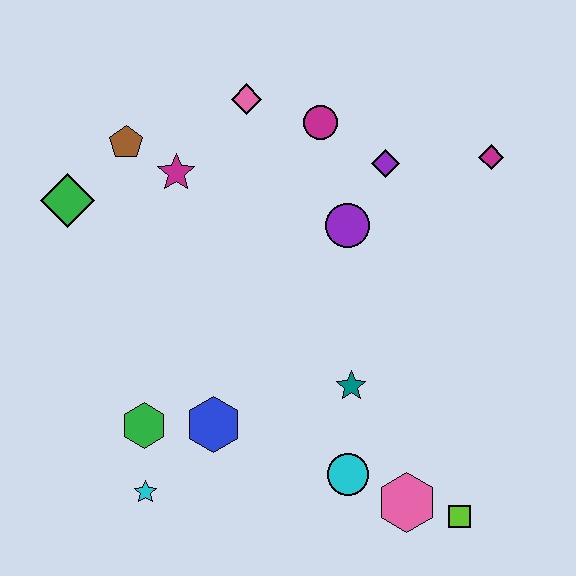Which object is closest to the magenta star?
The brown pentagon is closest to the magenta star.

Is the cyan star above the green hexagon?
No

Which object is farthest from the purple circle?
The cyan star is farthest from the purple circle.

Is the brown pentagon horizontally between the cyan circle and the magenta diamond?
No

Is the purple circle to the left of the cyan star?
No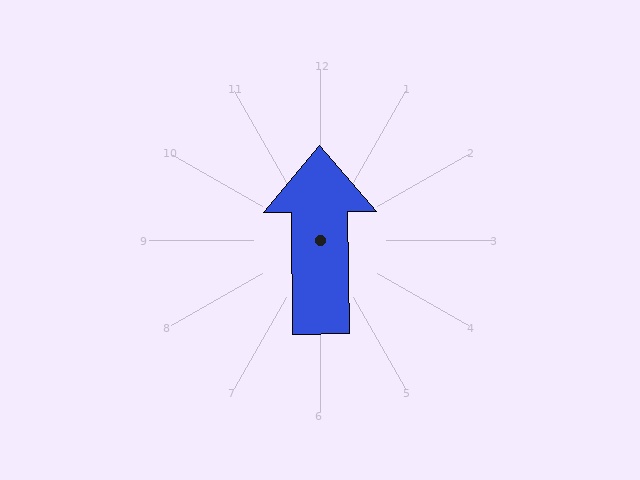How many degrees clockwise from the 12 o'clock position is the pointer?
Approximately 359 degrees.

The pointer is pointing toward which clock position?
Roughly 12 o'clock.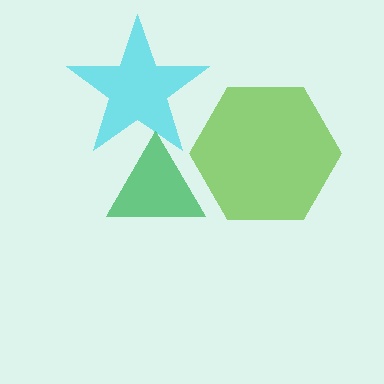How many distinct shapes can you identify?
There are 3 distinct shapes: a cyan star, a green triangle, a lime hexagon.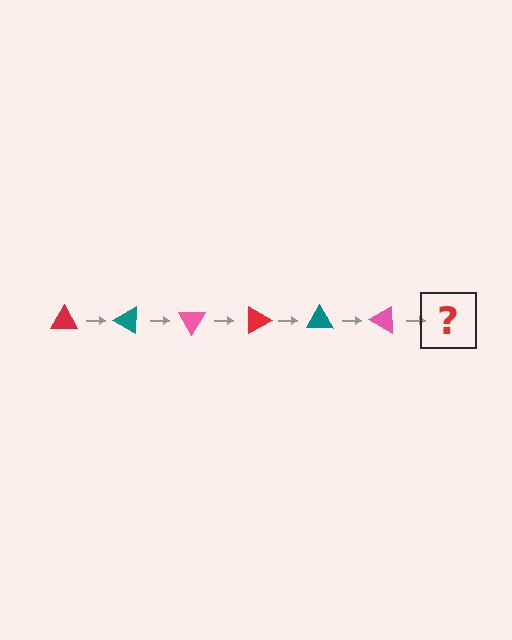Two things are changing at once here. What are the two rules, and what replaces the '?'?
The two rules are that it rotates 30 degrees each step and the color cycles through red, teal, and pink. The '?' should be a red triangle, rotated 180 degrees from the start.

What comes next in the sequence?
The next element should be a red triangle, rotated 180 degrees from the start.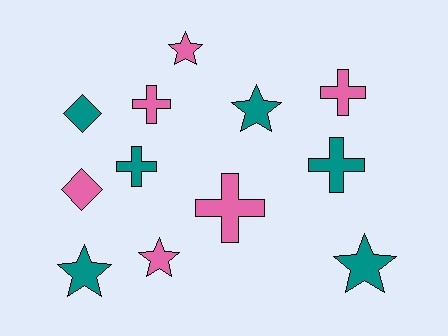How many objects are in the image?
There are 12 objects.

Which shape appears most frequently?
Cross, with 5 objects.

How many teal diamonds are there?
There is 1 teal diamond.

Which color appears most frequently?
Pink, with 6 objects.